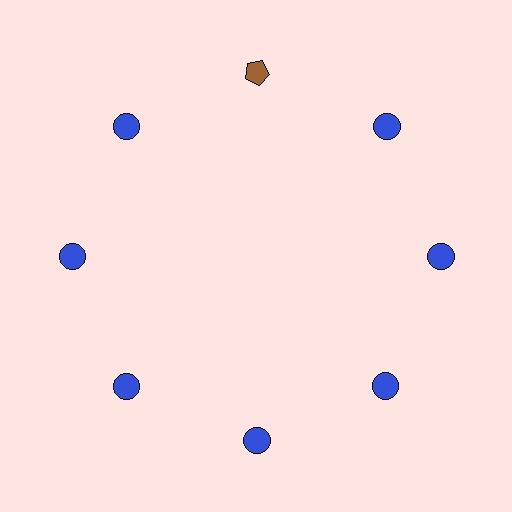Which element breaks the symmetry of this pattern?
The brown pentagon at roughly the 12 o'clock position breaks the symmetry. All other shapes are blue circles.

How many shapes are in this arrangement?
There are 8 shapes arranged in a ring pattern.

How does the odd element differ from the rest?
It differs in both color (brown instead of blue) and shape (pentagon instead of circle).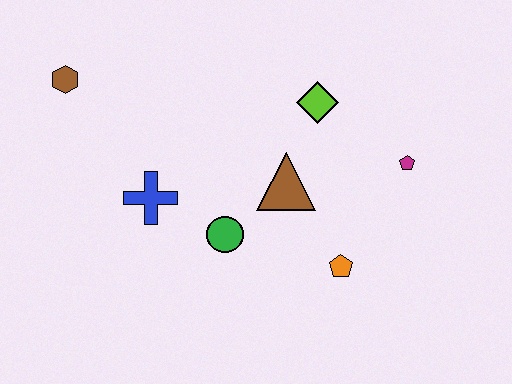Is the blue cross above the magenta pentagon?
No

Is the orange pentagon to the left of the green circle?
No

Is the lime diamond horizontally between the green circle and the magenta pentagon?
Yes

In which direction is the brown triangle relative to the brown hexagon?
The brown triangle is to the right of the brown hexagon.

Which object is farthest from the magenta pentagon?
The brown hexagon is farthest from the magenta pentagon.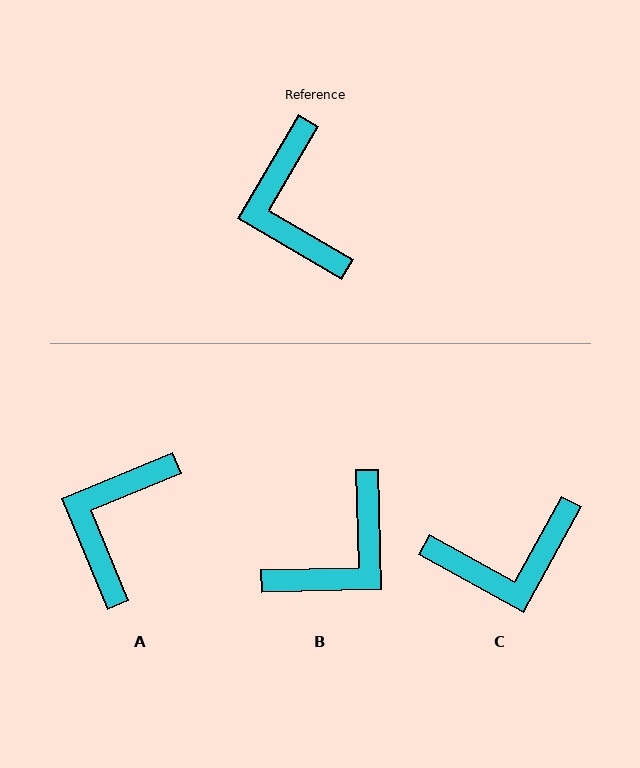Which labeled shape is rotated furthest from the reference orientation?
B, about 122 degrees away.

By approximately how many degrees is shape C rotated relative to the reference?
Approximately 92 degrees counter-clockwise.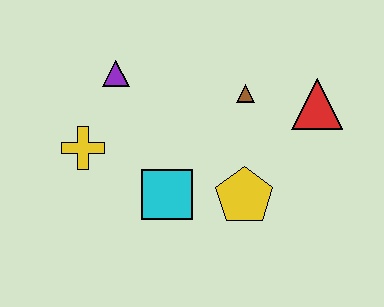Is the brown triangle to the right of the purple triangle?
Yes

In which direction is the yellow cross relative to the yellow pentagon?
The yellow cross is to the left of the yellow pentagon.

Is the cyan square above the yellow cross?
No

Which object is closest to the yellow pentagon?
The cyan square is closest to the yellow pentagon.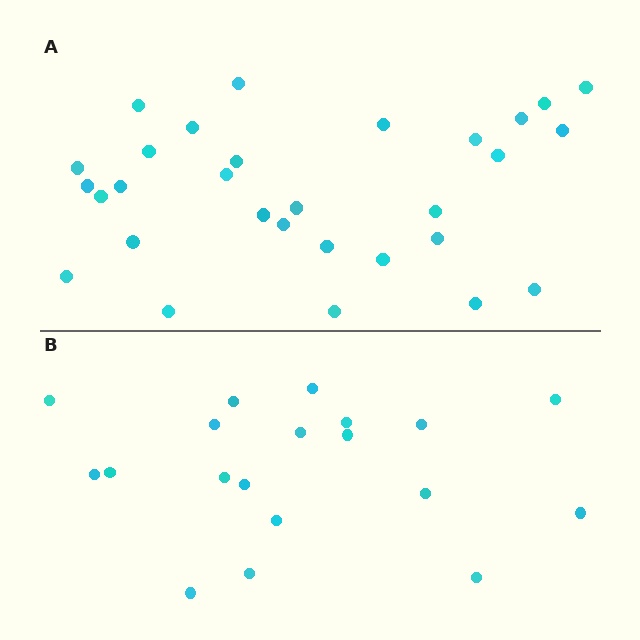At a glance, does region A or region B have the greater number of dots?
Region A (the top region) has more dots.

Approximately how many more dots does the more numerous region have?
Region A has roughly 12 or so more dots than region B.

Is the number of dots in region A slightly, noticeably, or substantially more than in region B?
Region A has substantially more. The ratio is roughly 1.6 to 1.